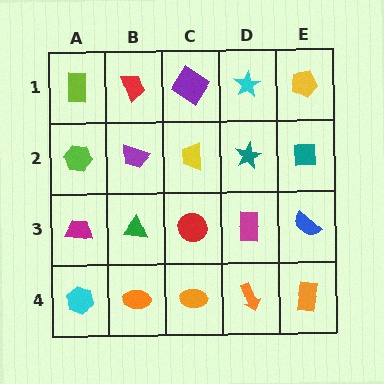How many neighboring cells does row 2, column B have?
4.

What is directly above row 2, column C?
A purple diamond.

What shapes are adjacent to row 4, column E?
A blue semicircle (row 3, column E), an orange arrow (row 4, column D).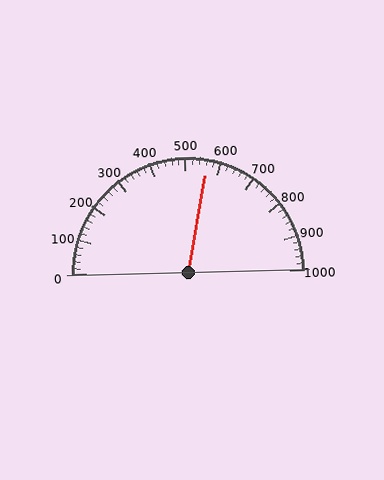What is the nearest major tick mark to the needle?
The nearest major tick mark is 600.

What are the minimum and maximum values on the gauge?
The gauge ranges from 0 to 1000.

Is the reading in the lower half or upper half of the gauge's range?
The reading is in the upper half of the range (0 to 1000).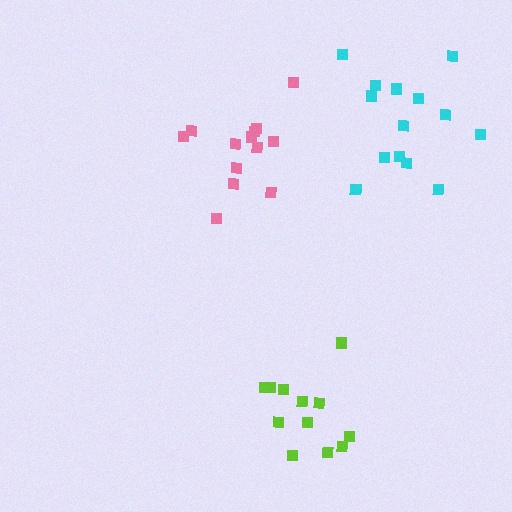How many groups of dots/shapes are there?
There are 3 groups.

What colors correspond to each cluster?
The clusters are colored: lime, pink, cyan.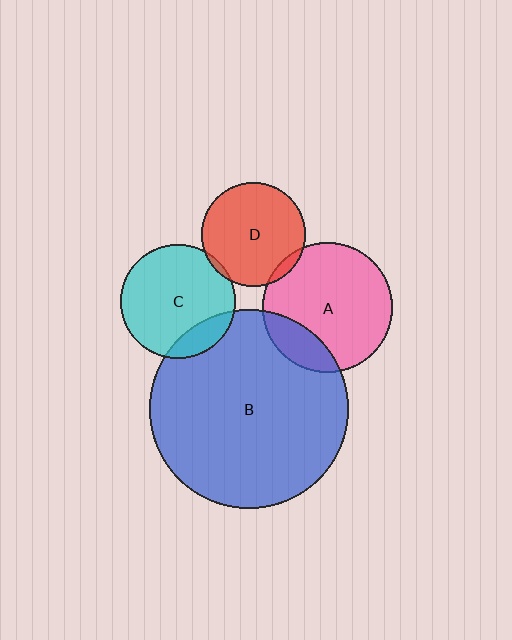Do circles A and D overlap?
Yes.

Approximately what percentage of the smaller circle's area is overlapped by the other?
Approximately 5%.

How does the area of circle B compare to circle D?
Approximately 3.7 times.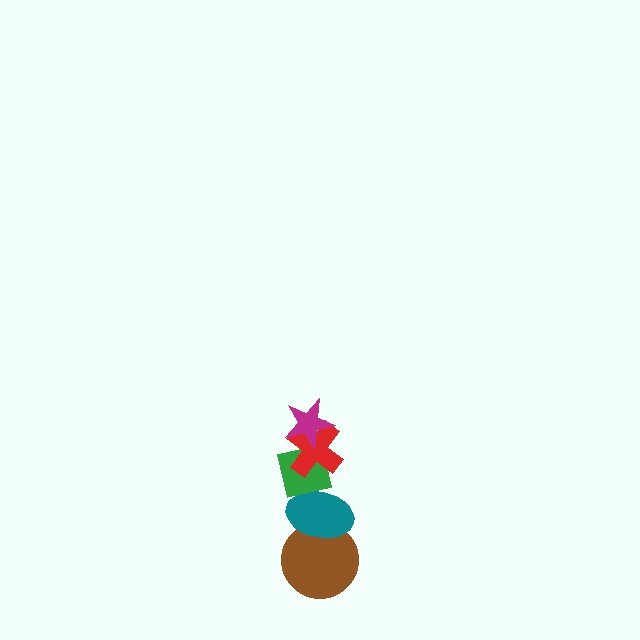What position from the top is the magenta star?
The magenta star is 1st from the top.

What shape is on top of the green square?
The red cross is on top of the green square.